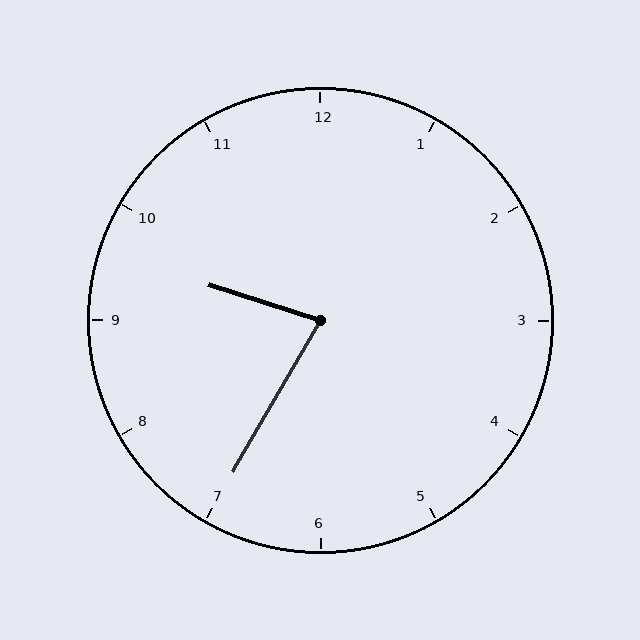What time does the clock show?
9:35.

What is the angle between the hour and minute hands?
Approximately 78 degrees.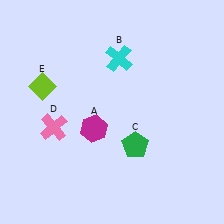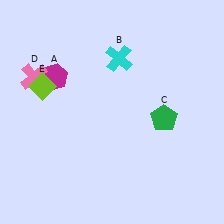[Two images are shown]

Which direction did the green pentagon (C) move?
The green pentagon (C) moved right.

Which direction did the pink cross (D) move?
The pink cross (D) moved up.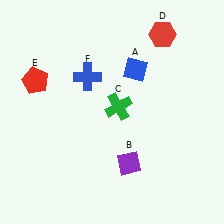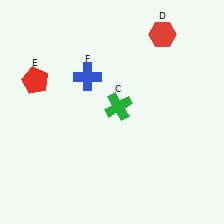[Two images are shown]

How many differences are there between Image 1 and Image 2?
There are 2 differences between the two images.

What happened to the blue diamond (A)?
The blue diamond (A) was removed in Image 2. It was in the top-right area of Image 1.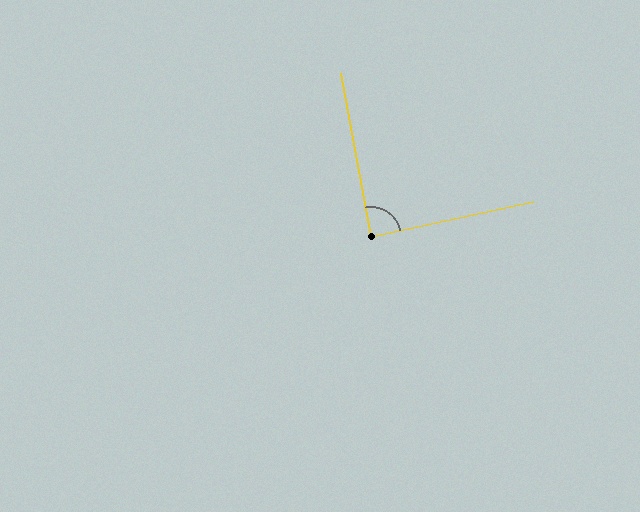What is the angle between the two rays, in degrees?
Approximately 88 degrees.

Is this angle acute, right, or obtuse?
It is approximately a right angle.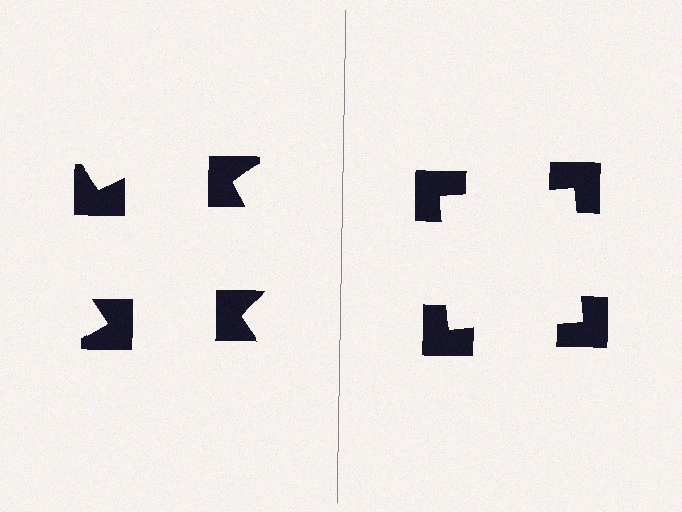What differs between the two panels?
The notched squares are positioned identically on both sides; only the wedge orientations differ. On the right they align to a square; on the left they are misaligned.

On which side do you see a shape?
An illusory square appears on the right side. On the left side the wedge cuts are rotated, so no coherent shape forms.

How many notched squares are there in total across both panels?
8 — 4 on each side.